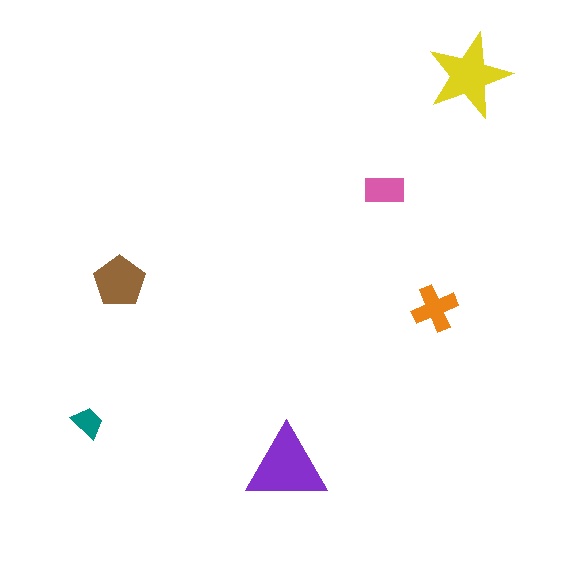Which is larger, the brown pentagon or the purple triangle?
The purple triangle.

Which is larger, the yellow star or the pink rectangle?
The yellow star.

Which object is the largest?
The purple triangle.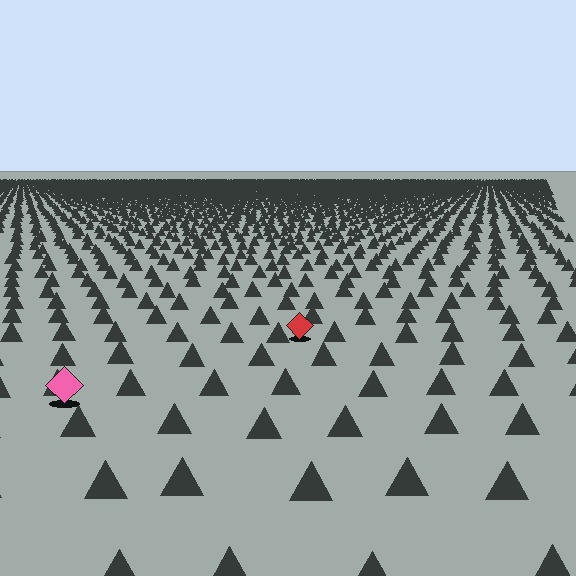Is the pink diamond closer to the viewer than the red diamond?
Yes. The pink diamond is closer — you can tell from the texture gradient: the ground texture is coarser near it.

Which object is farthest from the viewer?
The red diamond is farthest from the viewer. It appears smaller and the ground texture around it is denser.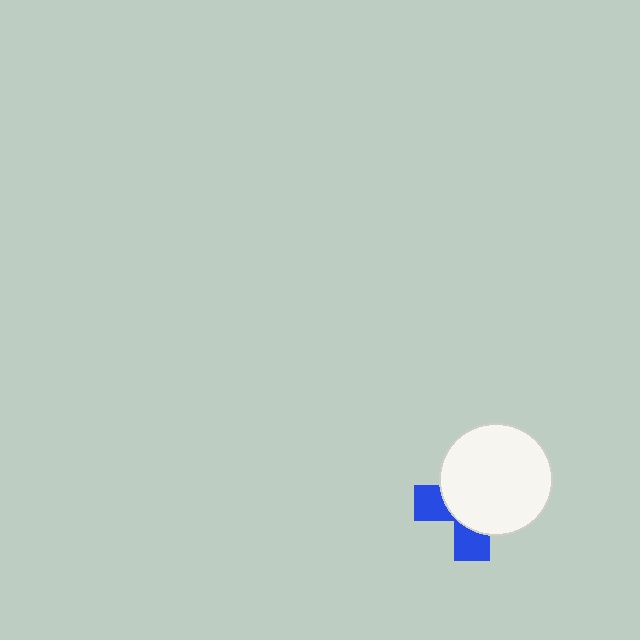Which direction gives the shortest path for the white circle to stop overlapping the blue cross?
Moving toward the upper-right gives the shortest separation.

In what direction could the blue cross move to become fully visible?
The blue cross could move toward the lower-left. That would shift it out from behind the white circle entirely.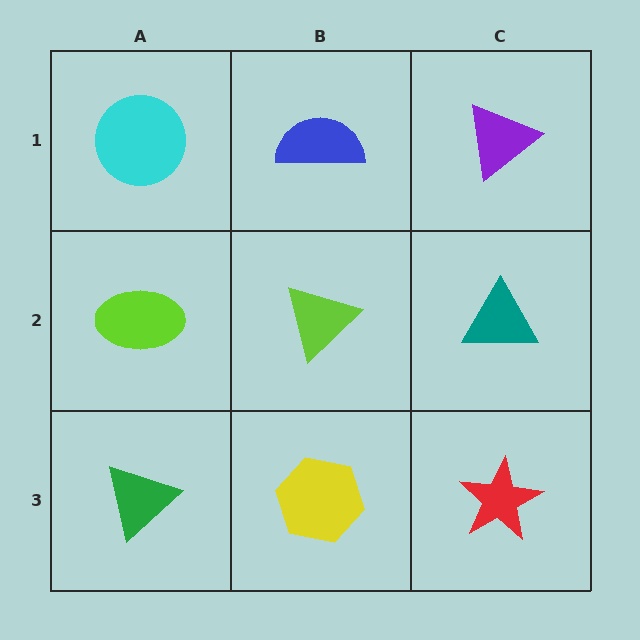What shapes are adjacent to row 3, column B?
A lime triangle (row 2, column B), a green triangle (row 3, column A), a red star (row 3, column C).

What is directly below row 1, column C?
A teal triangle.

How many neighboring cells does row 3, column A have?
2.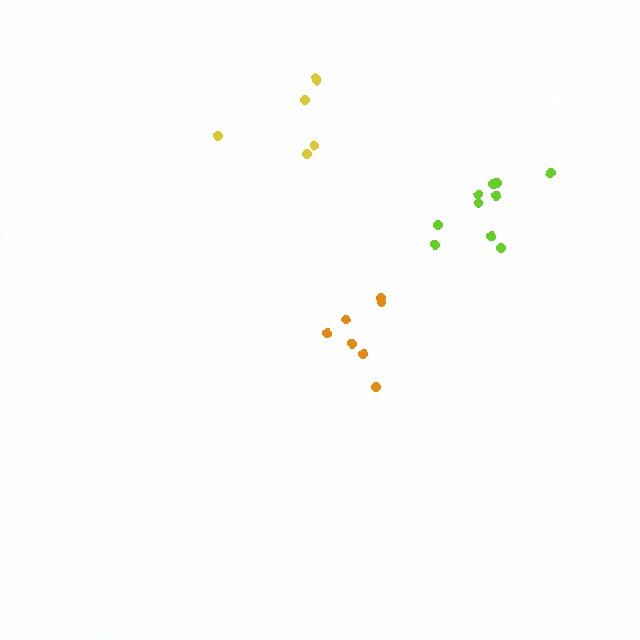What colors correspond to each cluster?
The clusters are colored: lime, orange, yellow.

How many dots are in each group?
Group 1: 10 dots, Group 2: 7 dots, Group 3: 6 dots (23 total).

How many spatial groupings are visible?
There are 3 spatial groupings.